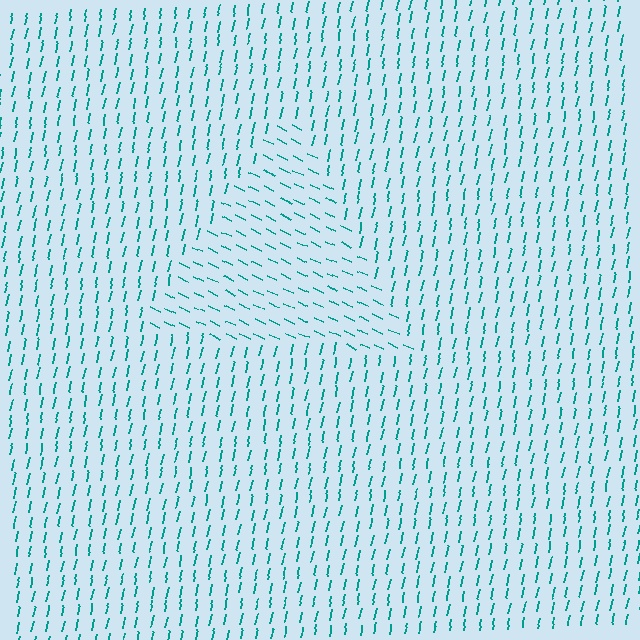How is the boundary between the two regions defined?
The boundary is defined purely by a change in line orientation (approximately 76 degrees difference). All lines are the same color and thickness.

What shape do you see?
I see a triangle.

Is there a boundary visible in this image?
Yes, there is a texture boundary formed by a change in line orientation.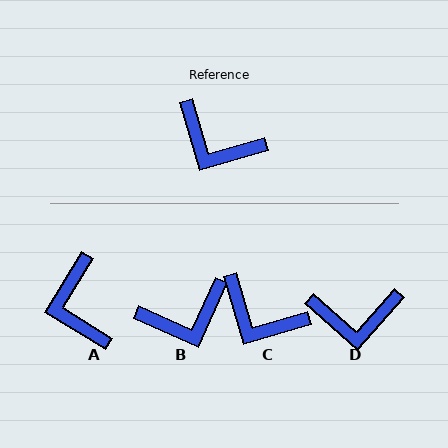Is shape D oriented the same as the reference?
No, it is off by about 33 degrees.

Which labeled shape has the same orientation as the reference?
C.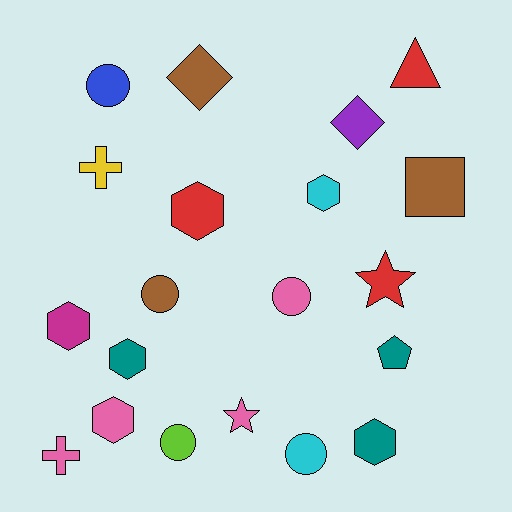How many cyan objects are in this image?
There are 2 cyan objects.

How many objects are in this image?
There are 20 objects.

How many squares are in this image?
There is 1 square.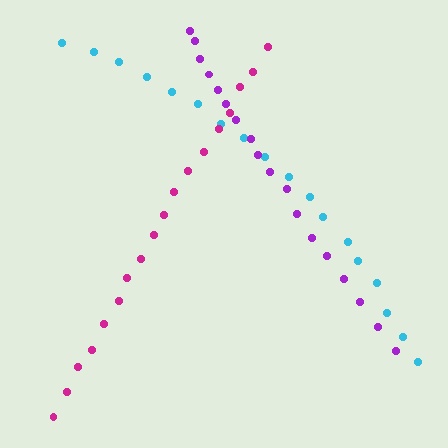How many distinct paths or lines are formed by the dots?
There are 3 distinct paths.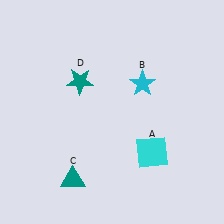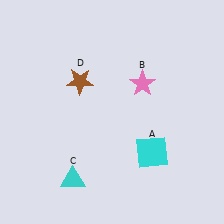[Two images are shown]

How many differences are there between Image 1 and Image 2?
There are 3 differences between the two images.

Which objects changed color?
B changed from cyan to pink. C changed from teal to cyan. D changed from teal to brown.